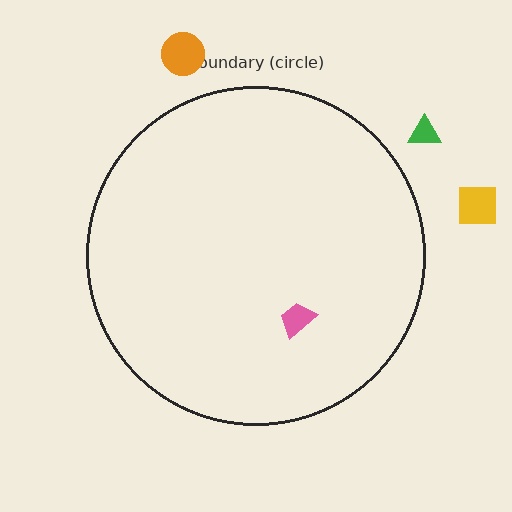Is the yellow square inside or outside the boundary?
Outside.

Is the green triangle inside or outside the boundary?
Outside.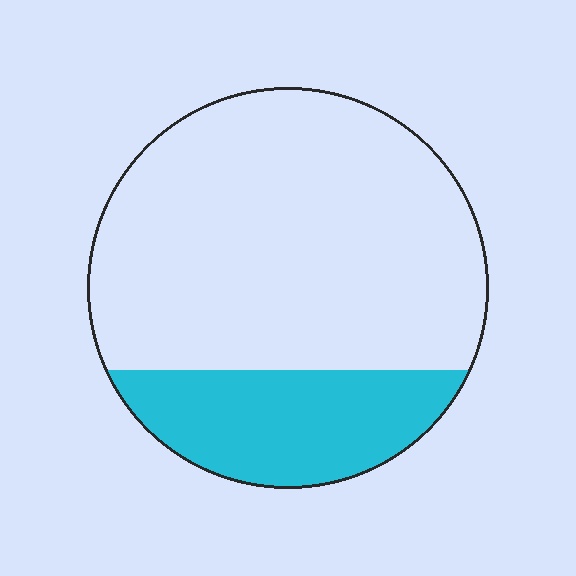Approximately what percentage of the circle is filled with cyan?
Approximately 25%.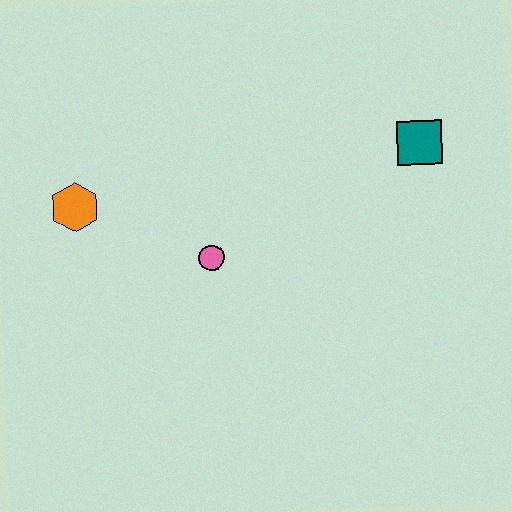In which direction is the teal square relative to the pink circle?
The teal square is to the right of the pink circle.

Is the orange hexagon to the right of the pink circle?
No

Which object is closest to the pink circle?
The orange hexagon is closest to the pink circle.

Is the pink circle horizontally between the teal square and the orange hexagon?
Yes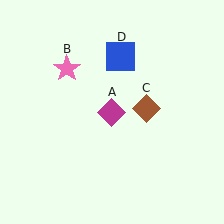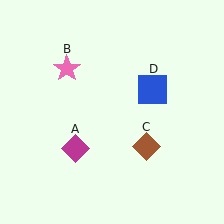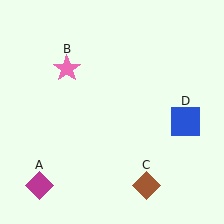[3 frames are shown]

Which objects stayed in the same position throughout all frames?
Pink star (object B) remained stationary.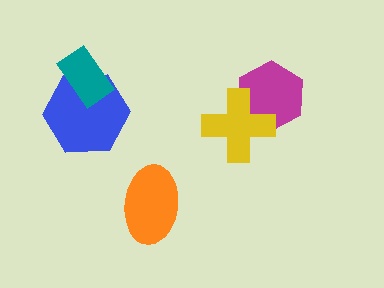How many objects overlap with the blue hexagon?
1 object overlaps with the blue hexagon.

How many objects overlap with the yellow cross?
1 object overlaps with the yellow cross.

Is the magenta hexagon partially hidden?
Yes, it is partially covered by another shape.